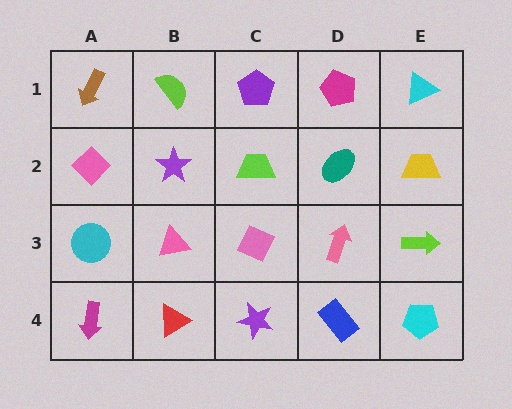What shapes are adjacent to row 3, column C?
A lime trapezoid (row 2, column C), a purple star (row 4, column C), a pink triangle (row 3, column B), a pink arrow (row 3, column D).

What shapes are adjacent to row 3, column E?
A yellow trapezoid (row 2, column E), a cyan pentagon (row 4, column E), a pink arrow (row 3, column D).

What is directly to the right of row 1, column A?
A lime semicircle.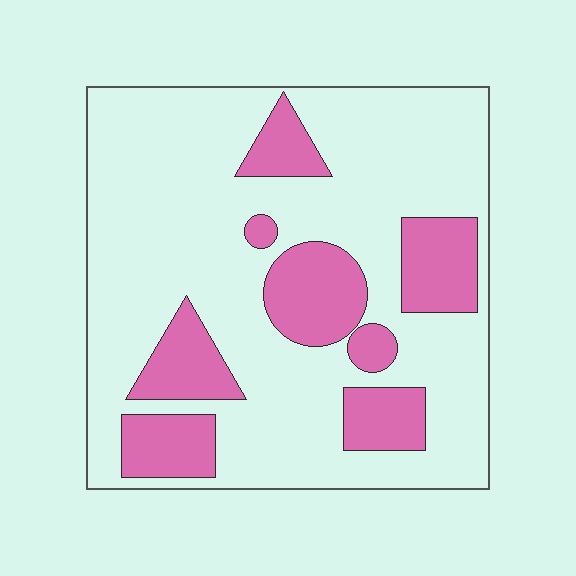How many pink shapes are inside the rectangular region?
8.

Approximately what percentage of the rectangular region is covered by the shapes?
Approximately 25%.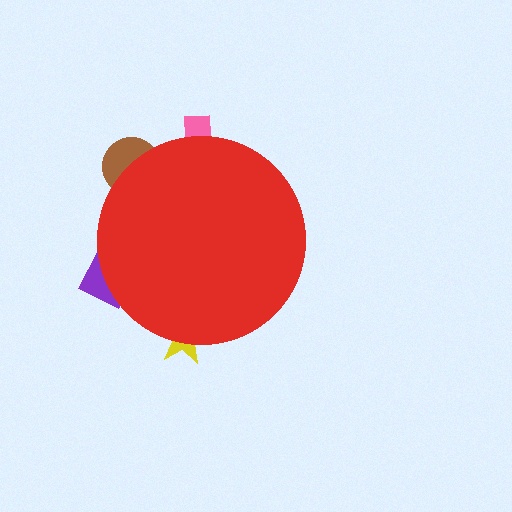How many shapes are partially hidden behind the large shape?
4 shapes are partially hidden.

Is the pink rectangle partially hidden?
Yes, the pink rectangle is partially hidden behind the red circle.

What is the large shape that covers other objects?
A red circle.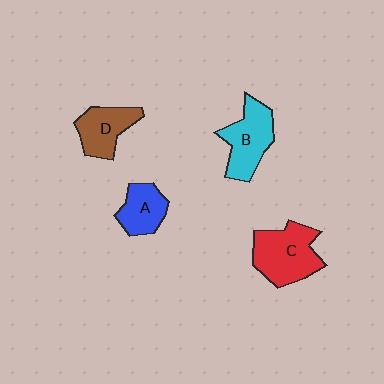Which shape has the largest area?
Shape C (red).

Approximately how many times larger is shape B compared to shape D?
Approximately 1.2 times.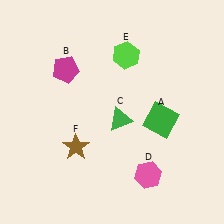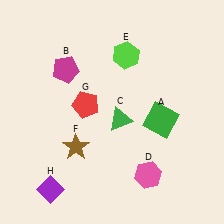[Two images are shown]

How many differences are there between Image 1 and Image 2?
There are 2 differences between the two images.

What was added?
A red pentagon (G), a purple diamond (H) were added in Image 2.